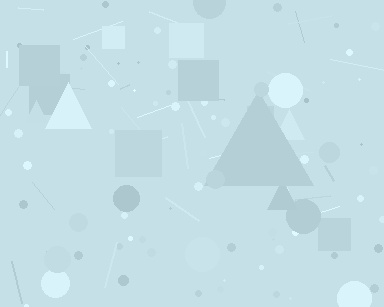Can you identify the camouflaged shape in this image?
The camouflaged shape is a triangle.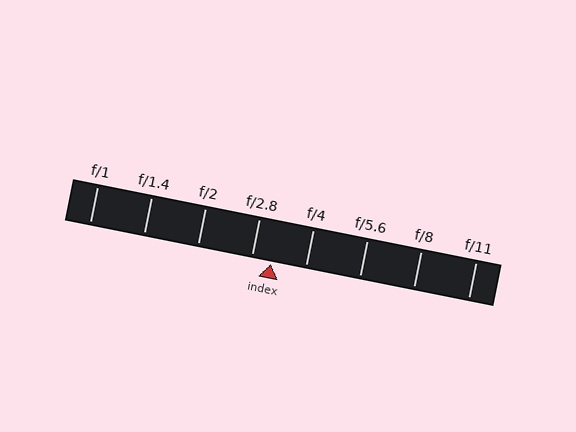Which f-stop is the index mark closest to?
The index mark is closest to f/2.8.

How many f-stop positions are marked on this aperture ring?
There are 8 f-stop positions marked.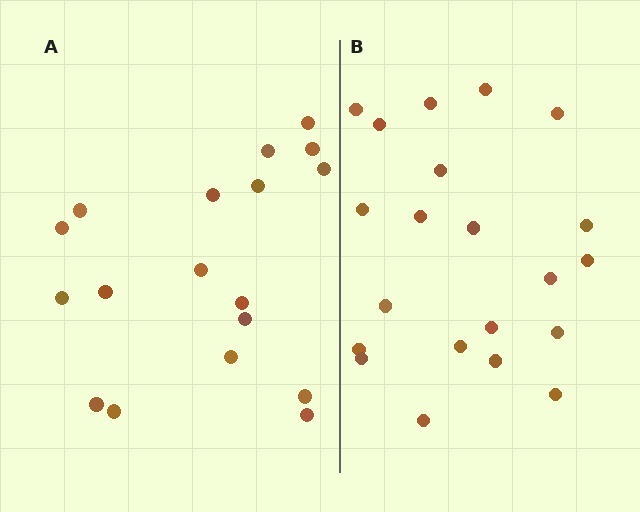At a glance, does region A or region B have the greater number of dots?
Region B (the right region) has more dots.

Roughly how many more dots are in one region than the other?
Region B has just a few more — roughly 2 or 3 more dots than region A.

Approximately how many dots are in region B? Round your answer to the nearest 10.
About 20 dots. (The exact count is 21, which rounds to 20.)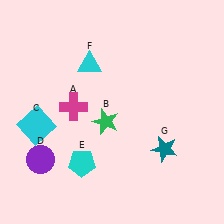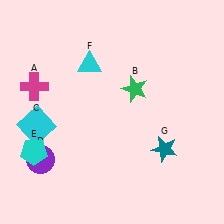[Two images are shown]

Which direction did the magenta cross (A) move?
The magenta cross (A) moved left.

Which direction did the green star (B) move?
The green star (B) moved up.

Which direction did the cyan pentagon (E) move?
The cyan pentagon (E) moved left.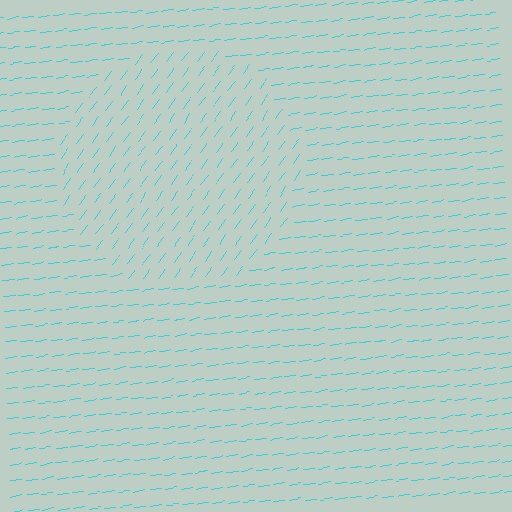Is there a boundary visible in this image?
Yes, there is a texture boundary formed by a change in line orientation.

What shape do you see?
I see a circle.